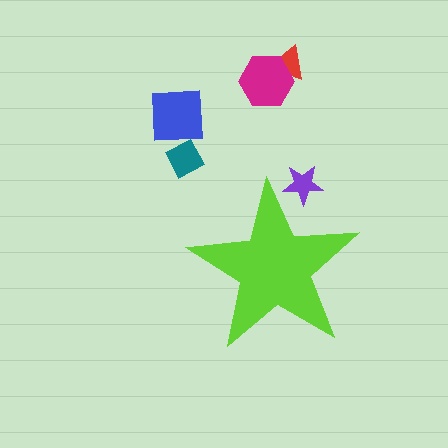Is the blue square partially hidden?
No, the blue square is fully visible.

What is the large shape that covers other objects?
A lime star.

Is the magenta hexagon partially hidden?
No, the magenta hexagon is fully visible.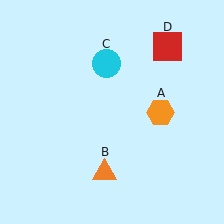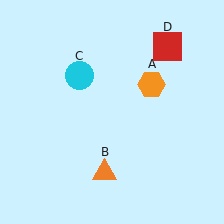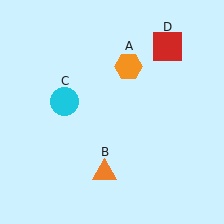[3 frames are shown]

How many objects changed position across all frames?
2 objects changed position: orange hexagon (object A), cyan circle (object C).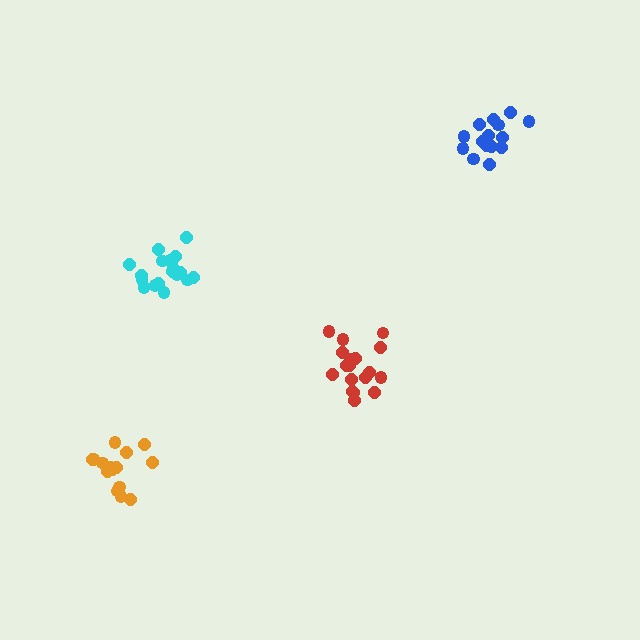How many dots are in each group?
Group 1: 15 dots, Group 2: 19 dots, Group 3: 15 dots, Group 4: 19 dots (68 total).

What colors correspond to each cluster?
The clusters are colored: orange, red, blue, cyan.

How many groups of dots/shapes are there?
There are 4 groups.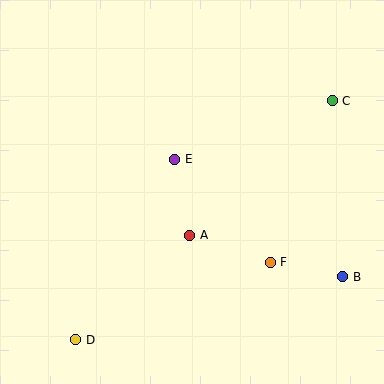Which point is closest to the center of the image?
Point E at (175, 160) is closest to the center.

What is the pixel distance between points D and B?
The distance between D and B is 275 pixels.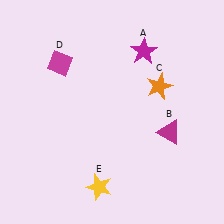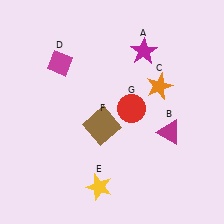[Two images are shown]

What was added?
A brown square (F), a red circle (G) were added in Image 2.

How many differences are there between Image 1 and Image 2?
There are 2 differences between the two images.